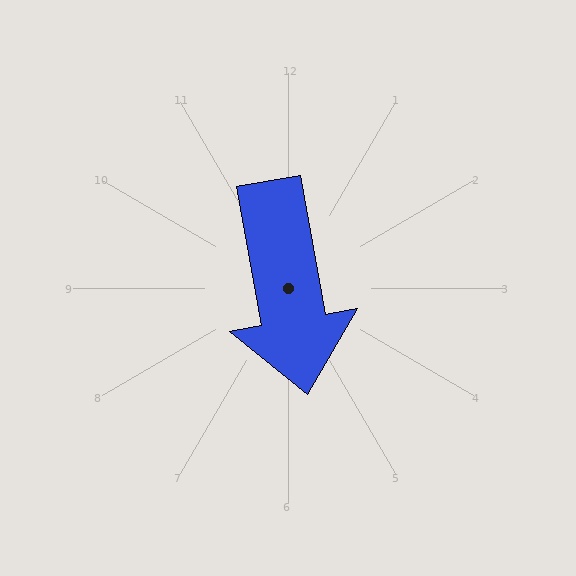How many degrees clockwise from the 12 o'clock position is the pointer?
Approximately 170 degrees.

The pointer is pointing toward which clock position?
Roughly 6 o'clock.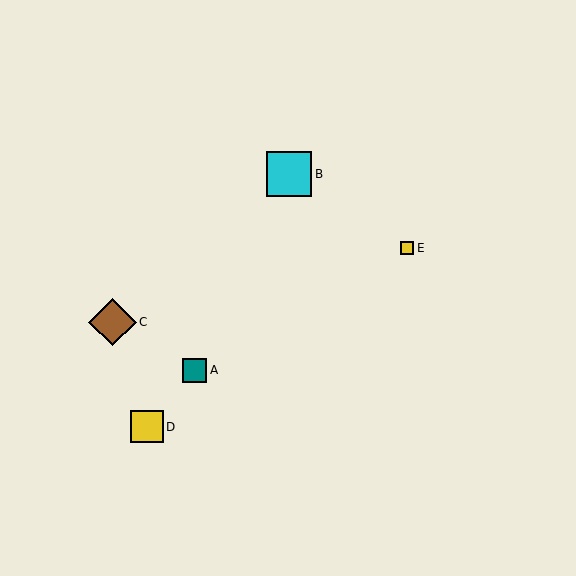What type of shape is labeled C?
Shape C is a brown diamond.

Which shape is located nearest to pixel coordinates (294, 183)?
The cyan square (labeled B) at (289, 174) is nearest to that location.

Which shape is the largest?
The brown diamond (labeled C) is the largest.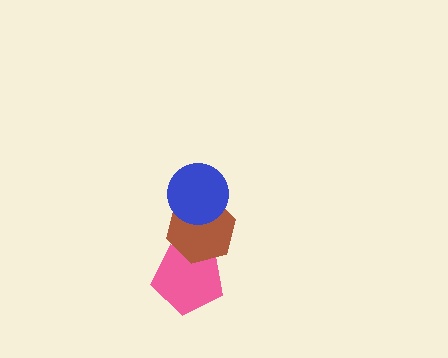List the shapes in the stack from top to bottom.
From top to bottom: the blue circle, the brown hexagon, the pink pentagon.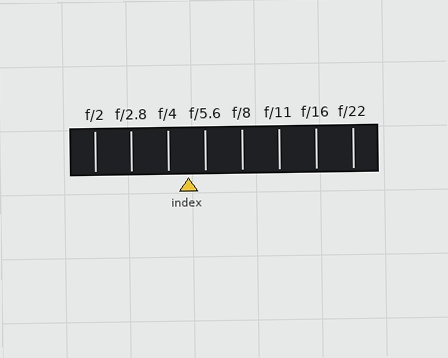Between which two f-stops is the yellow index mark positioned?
The index mark is between f/4 and f/5.6.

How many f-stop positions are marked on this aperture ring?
There are 8 f-stop positions marked.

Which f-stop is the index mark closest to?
The index mark is closest to f/5.6.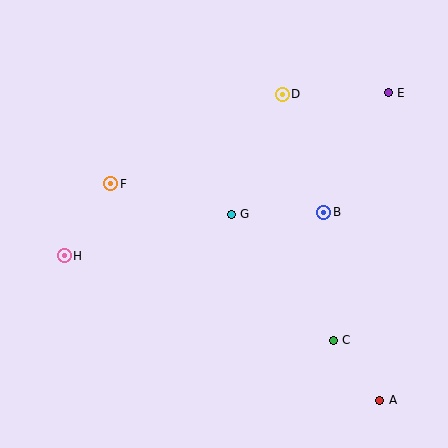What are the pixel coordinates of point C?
Point C is at (333, 340).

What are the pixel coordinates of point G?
Point G is at (231, 214).